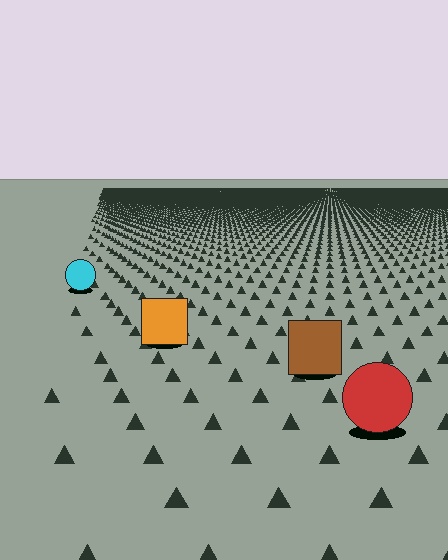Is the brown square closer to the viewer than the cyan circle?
Yes. The brown square is closer — you can tell from the texture gradient: the ground texture is coarser near it.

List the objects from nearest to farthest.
From nearest to farthest: the red circle, the brown square, the orange square, the cyan circle.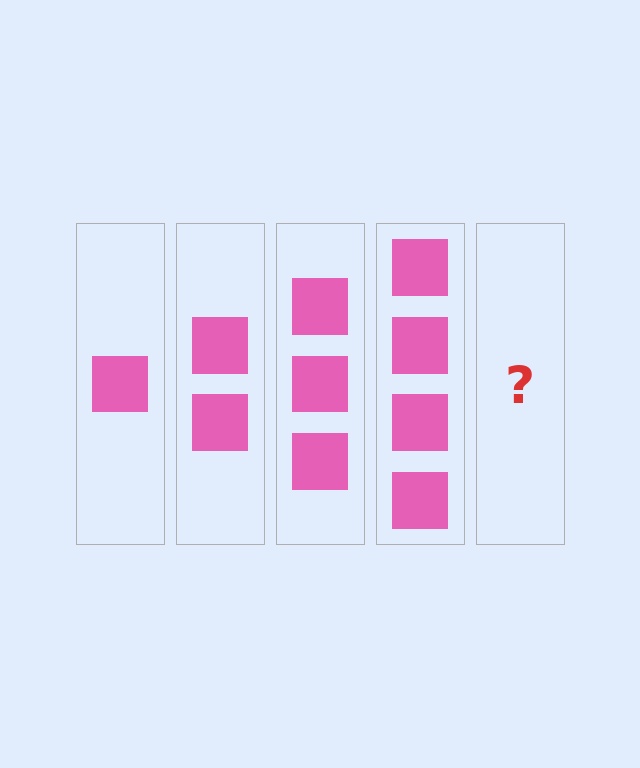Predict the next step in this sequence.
The next step is 5 squares.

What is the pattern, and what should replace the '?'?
The pattern is that each step adds one more square. The '?' should be 5 squares.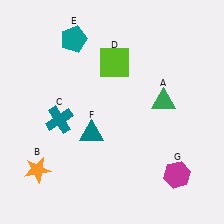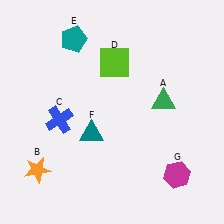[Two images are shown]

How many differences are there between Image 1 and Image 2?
There is 1 difference between the two images.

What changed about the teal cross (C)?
In Image 1, C is teal. In Image 2, it changed to blue.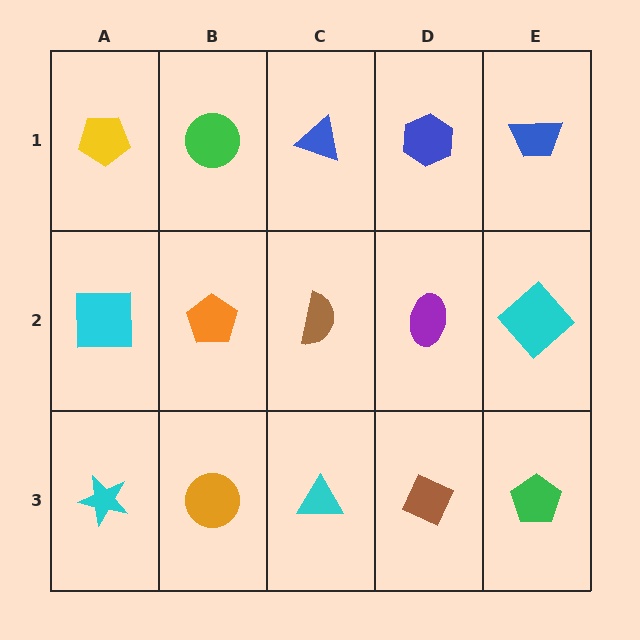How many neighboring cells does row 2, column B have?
4.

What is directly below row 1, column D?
A purple ellipse.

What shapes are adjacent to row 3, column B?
An orange pentagon (row 2, column B), a cyan star (row 3, column A), a cyan triangle (row 3, column C).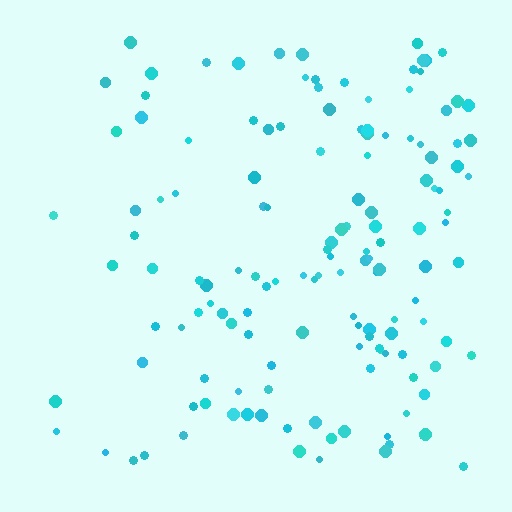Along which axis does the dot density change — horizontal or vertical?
Horizontal.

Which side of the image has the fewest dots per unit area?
The left.